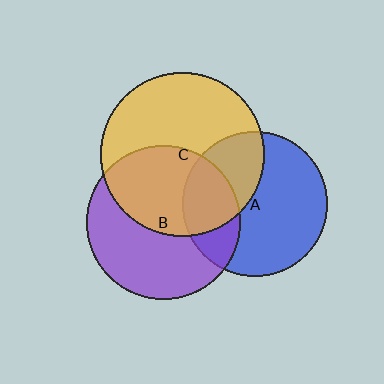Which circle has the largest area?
Circle C (yellow).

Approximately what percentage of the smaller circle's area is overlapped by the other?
Approximately 35%.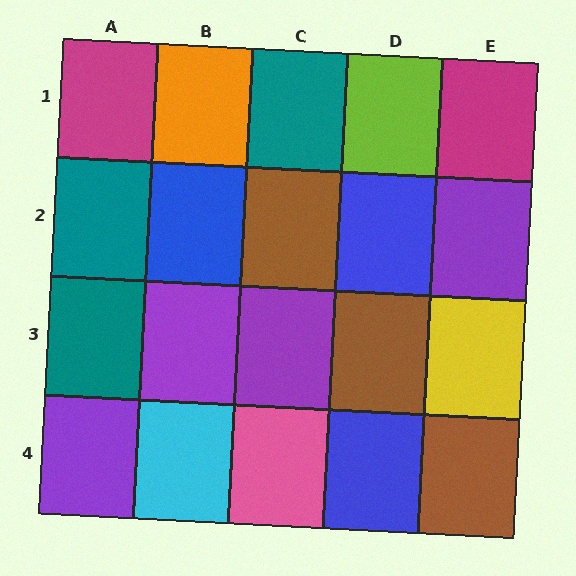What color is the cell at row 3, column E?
Yellow.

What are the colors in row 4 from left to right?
Purple, cyan, pink, blue, brown.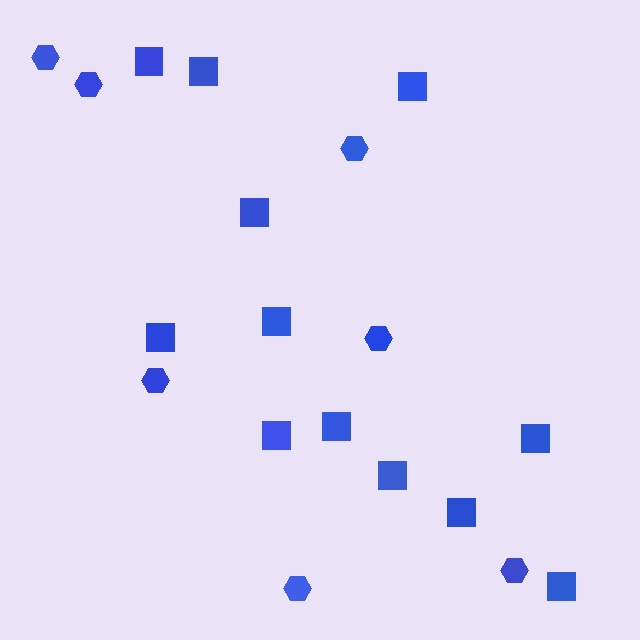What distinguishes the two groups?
There are 2 groups: one group of hexagons (7) and one group of squares (12).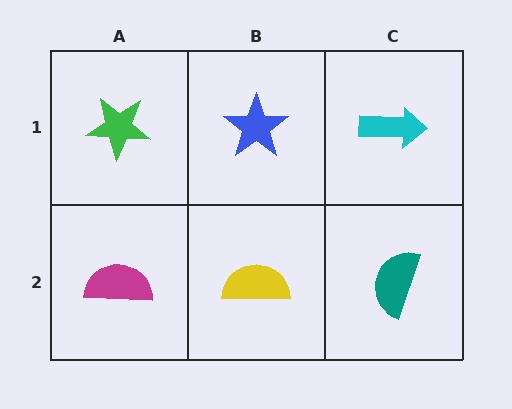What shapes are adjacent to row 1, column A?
A magenta semicircle (row 2, column A), a blue star (row 1, column B).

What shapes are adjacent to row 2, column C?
A cyan arrow (row 1, column C), a yellow semicircle (row 2, column B).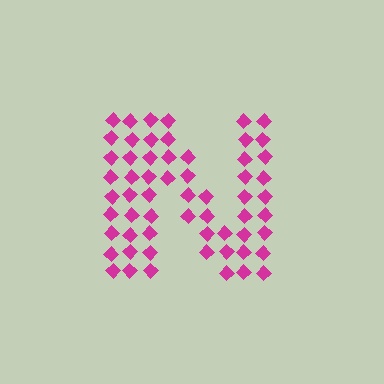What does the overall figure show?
The overall figure shows the letter N.